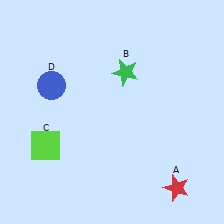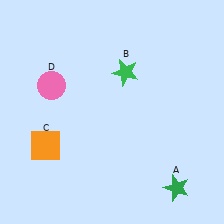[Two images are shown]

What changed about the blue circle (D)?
In Image 1, D is blue. In Image 2, it changed to pink.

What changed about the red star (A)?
In Image 1, A is red. In Image 2, it changed to green.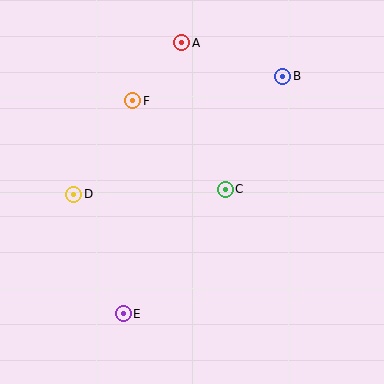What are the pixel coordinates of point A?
Point A is at (182, 43).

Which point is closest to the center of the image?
Point C at (225, 189) is closest to the center.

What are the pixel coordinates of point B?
Point B is at (283, 76).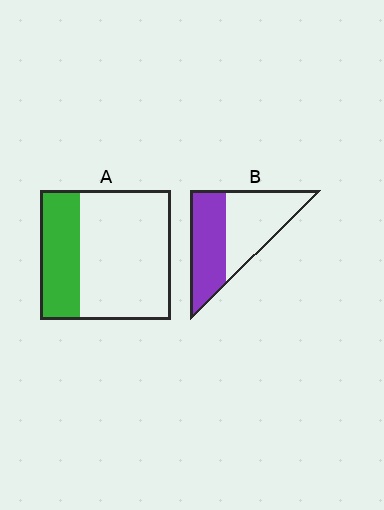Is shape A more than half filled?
No.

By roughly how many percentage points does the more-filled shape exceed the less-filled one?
By roughly 15 percentage points (B over A).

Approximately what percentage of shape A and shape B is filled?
A is approximately 30% and B is approximately 45%.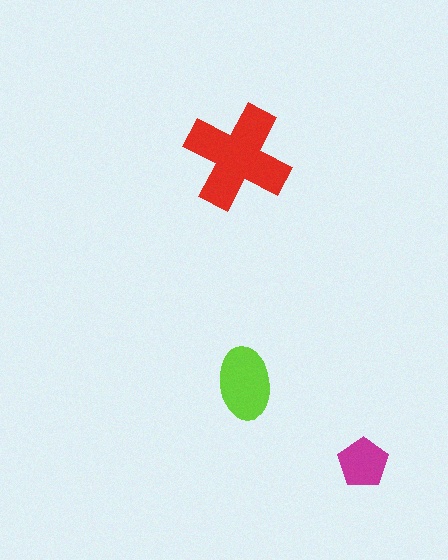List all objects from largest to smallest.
The red cross, the lime ellipse, the magenta pentagon.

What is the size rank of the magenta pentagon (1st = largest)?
3rd.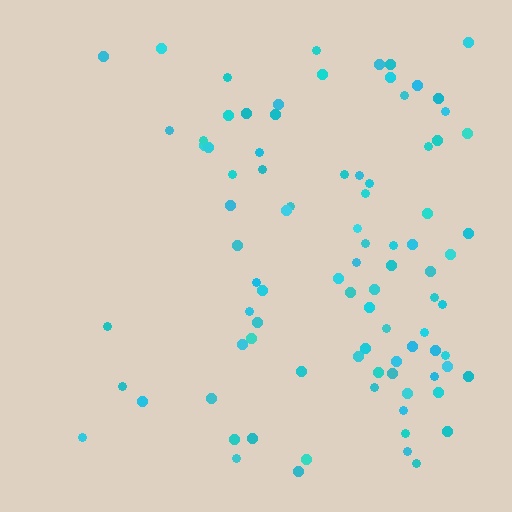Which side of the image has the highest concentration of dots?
The right.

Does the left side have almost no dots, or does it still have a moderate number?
Still a moderate number, just noticeably fewer than the right.